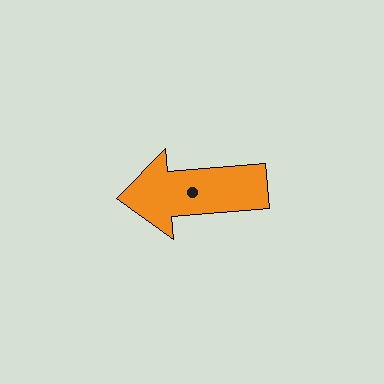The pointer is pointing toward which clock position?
Roughly 9 o'clock.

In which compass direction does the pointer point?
West.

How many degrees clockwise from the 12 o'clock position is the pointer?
Approximately 265 degrees.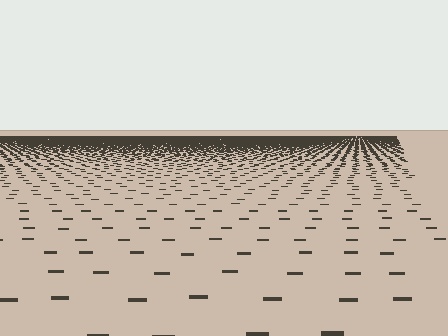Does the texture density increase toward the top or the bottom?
Density increases toward the top.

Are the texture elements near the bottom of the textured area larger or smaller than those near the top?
Larger. Near the bottom, elements are closer to the viewer and appear at a bigger on-screen size.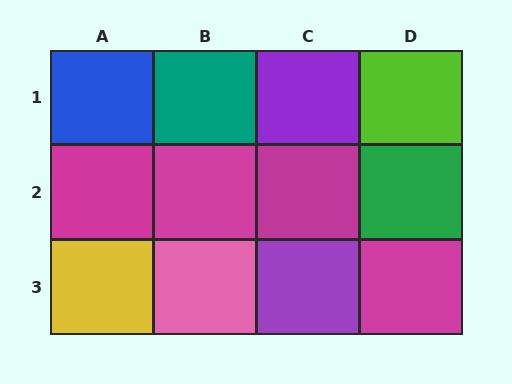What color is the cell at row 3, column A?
Yellow.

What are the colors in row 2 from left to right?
Magenta, magenta, magenta, green.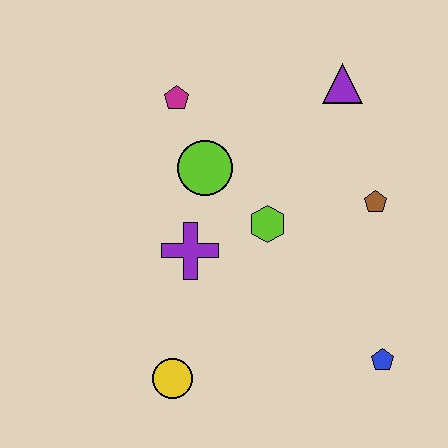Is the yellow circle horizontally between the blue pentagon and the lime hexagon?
No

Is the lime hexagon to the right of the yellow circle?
Yes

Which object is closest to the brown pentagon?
The lime hexagon is closest to the brown pentagon.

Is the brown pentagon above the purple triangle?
No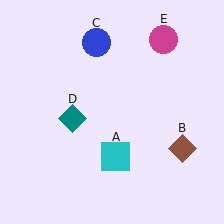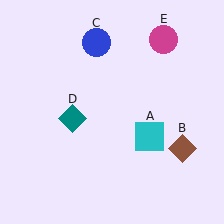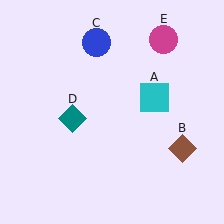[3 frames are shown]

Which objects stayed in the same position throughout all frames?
Brown diamond (object B) and blue circle (object C) and teal diamond (object D) and magenta circle (object E) remained stationary.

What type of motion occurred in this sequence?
The cyan square (object A) rotated counterclockwise around the center of the scene.